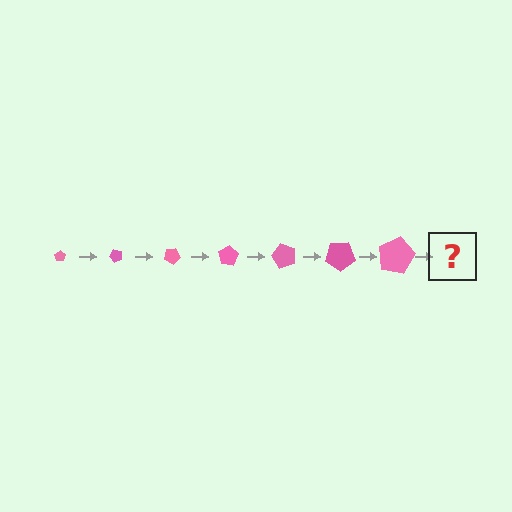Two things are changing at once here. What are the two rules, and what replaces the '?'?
The two rules are that the pentagon grows larger each step and it rotates 50 degrees each step. The '?' should be a pentagon, larger than the previous one and rotated 350 degrees from the start.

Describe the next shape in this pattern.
It should be a pentagon, larger than the previous one and rotated 350 degrees from the start.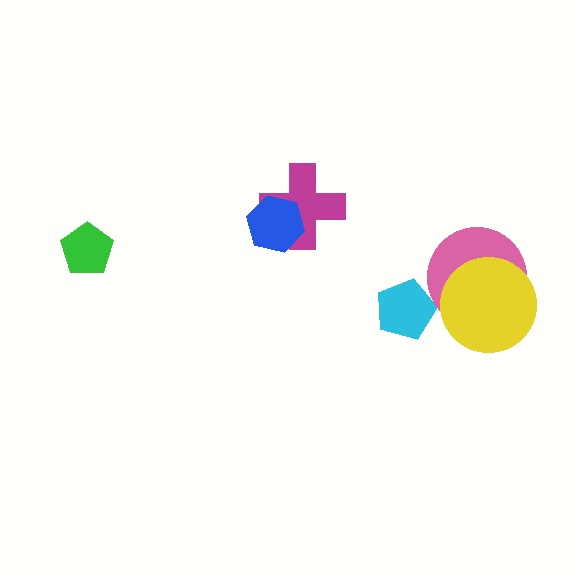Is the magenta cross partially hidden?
Yes, it is partially covered by another shape.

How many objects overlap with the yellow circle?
1 object overlaps with the yellow circle.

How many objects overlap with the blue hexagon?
1 object overlaps with the blue hexagon.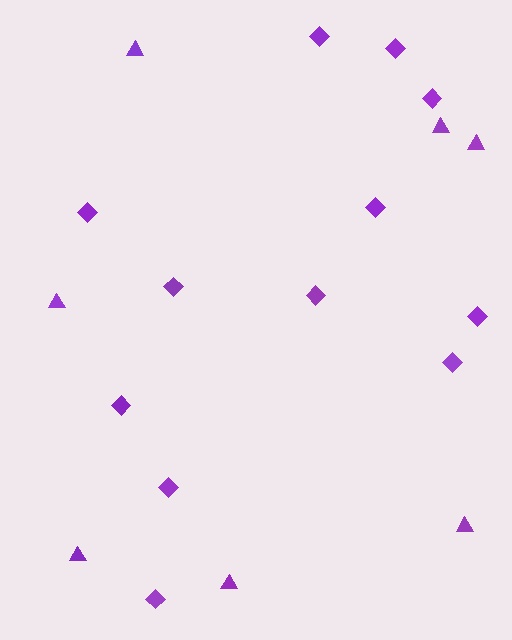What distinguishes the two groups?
There are 2 groups: one group of triangles (7) and one group of diamonds (12).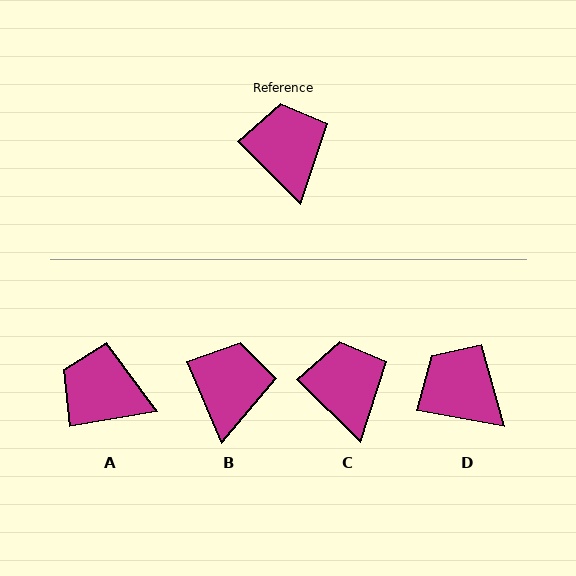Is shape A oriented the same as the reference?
No, it is off by about 54 degrees.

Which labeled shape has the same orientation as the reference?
C.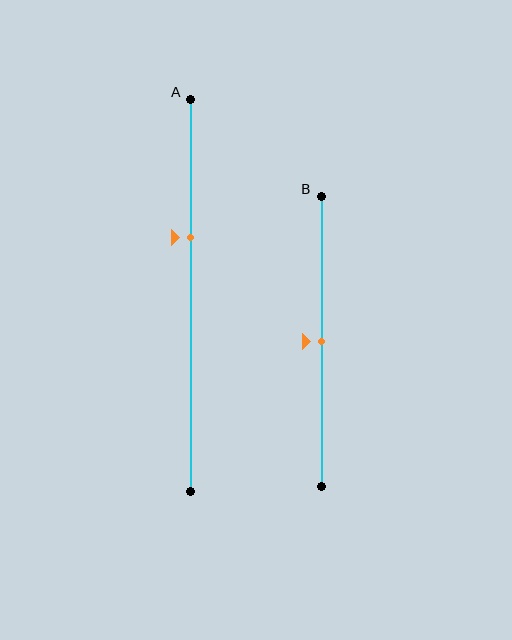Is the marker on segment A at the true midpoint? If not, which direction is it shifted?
No, the marker on segment A is shifted upward by about 15% of the segment length.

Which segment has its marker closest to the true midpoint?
Segment B has its marker closest to the true midpoint.